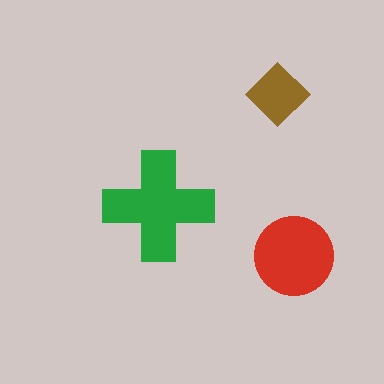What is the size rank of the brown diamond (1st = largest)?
3rd.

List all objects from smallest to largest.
The brown diamond, the red circle, the green cross.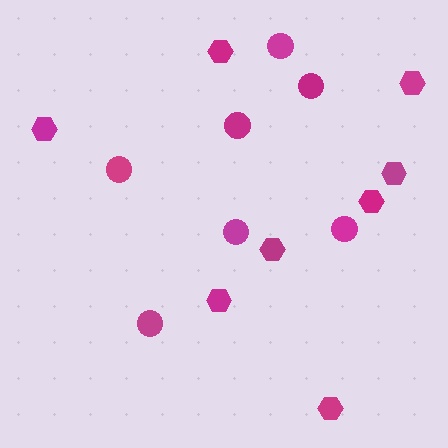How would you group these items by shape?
There are 2 groups: one group of hexagons (8) and one group of circles (7).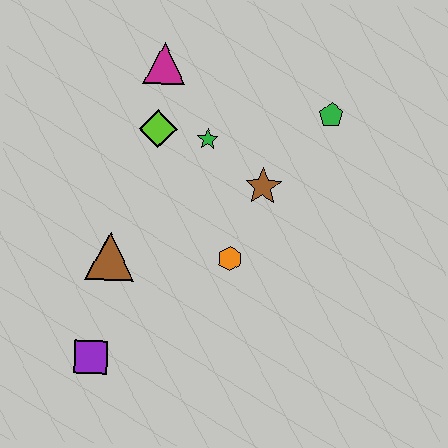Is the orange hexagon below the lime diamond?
Yes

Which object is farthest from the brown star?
The purple square is farthest from the brown star.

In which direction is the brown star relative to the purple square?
The brown star is above the purple square.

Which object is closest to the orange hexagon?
The brown star is closest to the orange hexagon.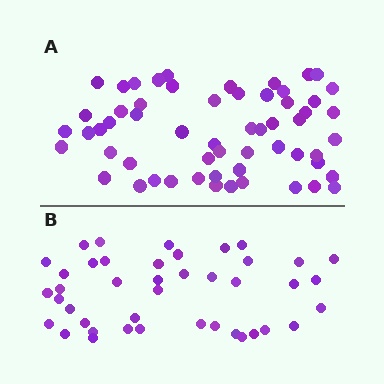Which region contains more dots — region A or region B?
Region A (the top region) has more dots.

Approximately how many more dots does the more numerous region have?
Region A has approximately 15 more dots than region B.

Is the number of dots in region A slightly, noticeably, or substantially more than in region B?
Region A has noticeably more, but not dramatically so. The ratio is roughly 1.4 to 1.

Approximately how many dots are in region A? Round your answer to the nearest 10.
About 60 dots. (The exact count is 58, which rounds to 60.)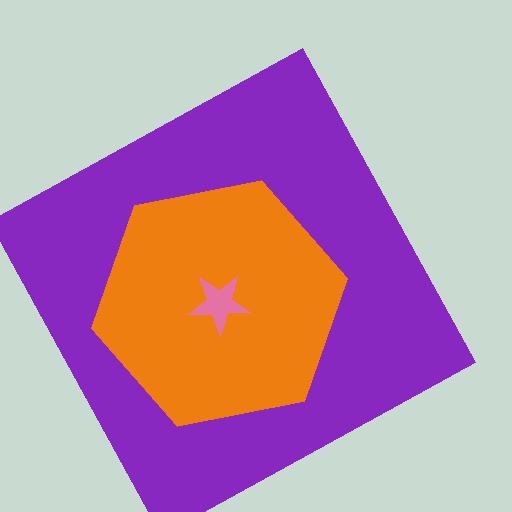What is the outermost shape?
The purple square.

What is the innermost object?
The pink star.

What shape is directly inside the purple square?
The orange hexagon.